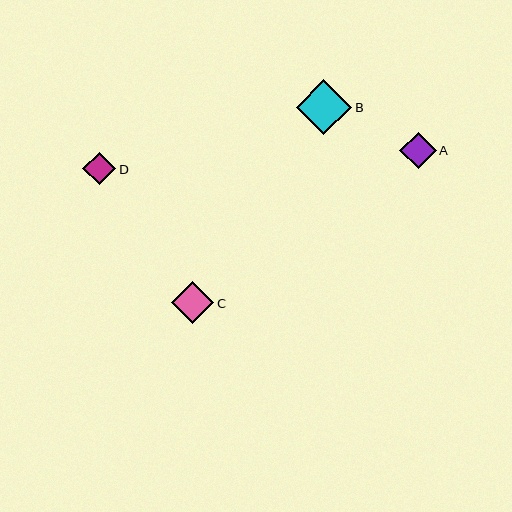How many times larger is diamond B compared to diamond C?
Diamond B is approximately 1.3 times the size of diamond C.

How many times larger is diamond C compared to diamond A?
Diamond C is approximately 1.2 times the size of diamond A.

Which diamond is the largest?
Diamond B is the largest with a size of approximately 55 pixels.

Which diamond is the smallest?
Diamond D is the smallest with a size of approximately 33 pixels.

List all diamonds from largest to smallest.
From largest to smallest: B, C, A, D.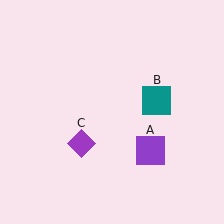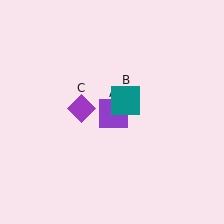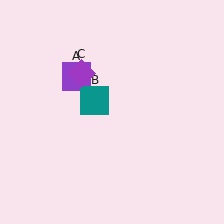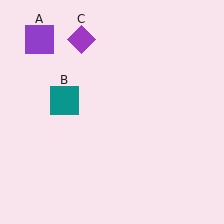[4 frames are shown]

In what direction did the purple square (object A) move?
The purple square (object A) moved up and to the left.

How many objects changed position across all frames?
3 objects changed position: purple square (object A), teal square (object B), purple diamond (object C).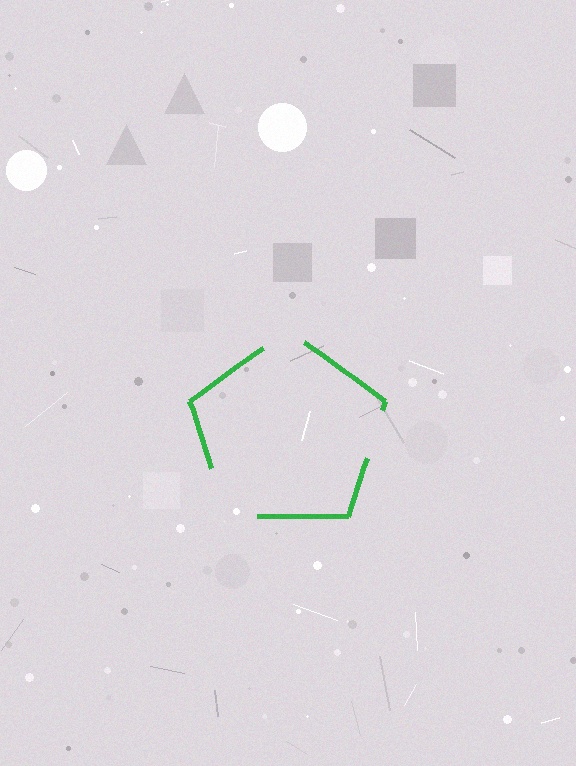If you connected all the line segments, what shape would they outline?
They would outline a pentagon.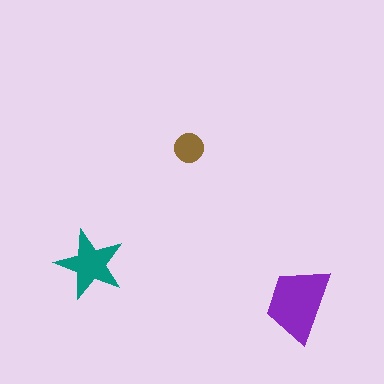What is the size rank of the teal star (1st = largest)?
2nd.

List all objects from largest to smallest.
The purple trapezoid, the teal star, the brown circle.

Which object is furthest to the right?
The purple trapezoid is rightmost.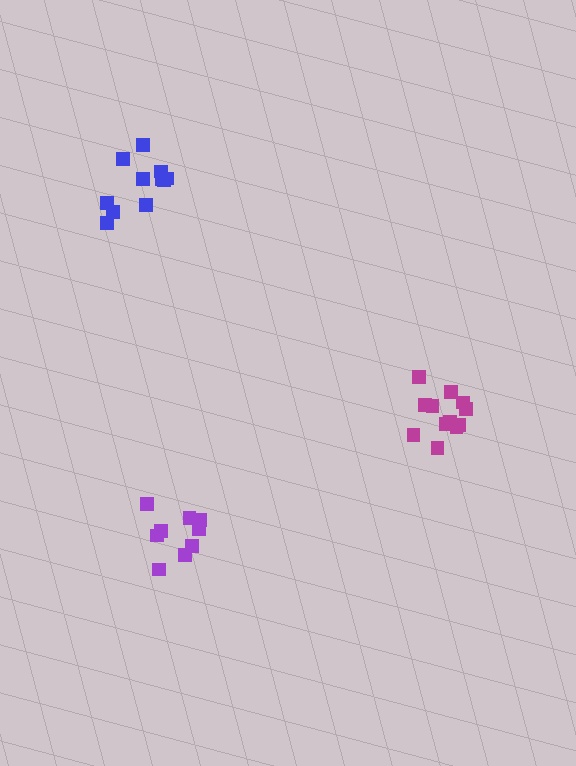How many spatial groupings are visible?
There are 3 spatial groupings.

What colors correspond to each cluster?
The clusters are colored: magenta, purple, blue.